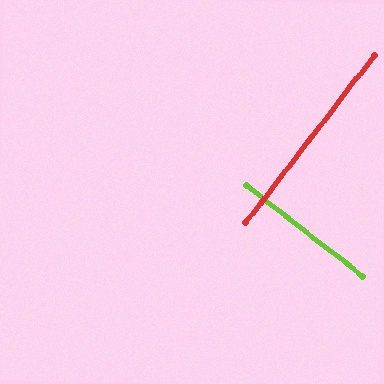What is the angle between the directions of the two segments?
Approximately 90 degrees.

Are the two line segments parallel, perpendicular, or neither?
Perpendicular — they meet at approximately 90°.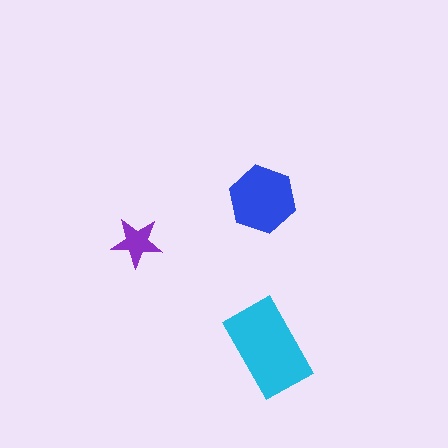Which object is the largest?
The cyan rectangle.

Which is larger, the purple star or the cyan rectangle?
The cyan rectangle.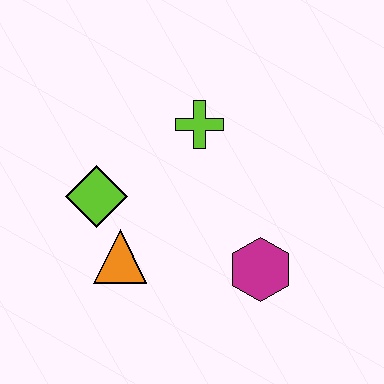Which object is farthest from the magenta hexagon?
The lime diamond is farthest from the magenta hexagon.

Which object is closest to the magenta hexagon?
The orange triangle is closest to the magenta hexagon.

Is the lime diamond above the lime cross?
No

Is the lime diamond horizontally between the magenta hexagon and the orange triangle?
No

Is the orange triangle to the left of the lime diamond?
No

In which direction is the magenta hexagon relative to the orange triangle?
The magenta hexagon is to the right of the orange triangle.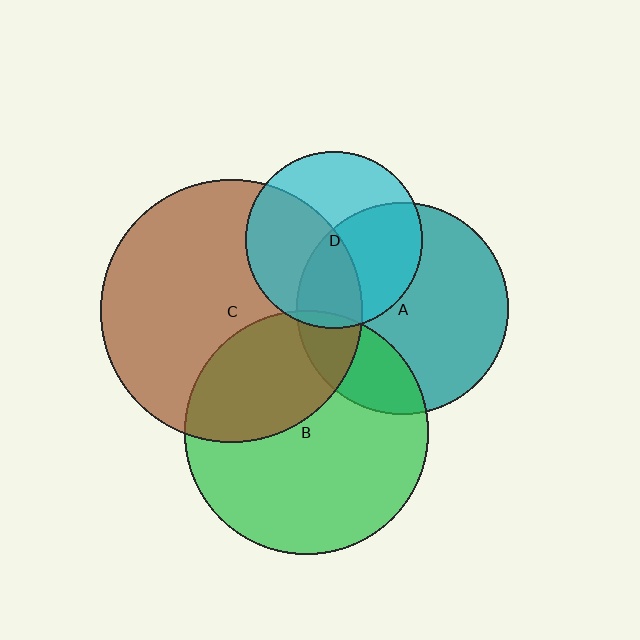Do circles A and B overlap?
Yes.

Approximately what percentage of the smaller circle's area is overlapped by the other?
Approximately 25%.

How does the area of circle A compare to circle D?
Approximately 1.4 times.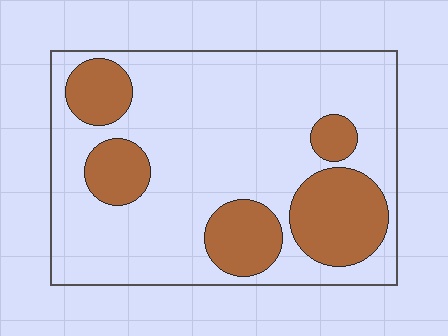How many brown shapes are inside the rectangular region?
5.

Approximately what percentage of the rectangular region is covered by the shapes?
Approximately 25%.